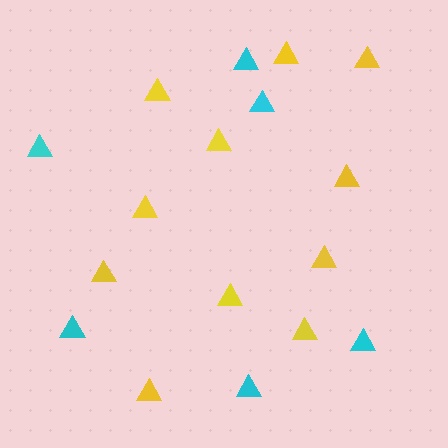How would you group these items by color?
There are 2 groups: one group of yellow triangles (11) and one group of cyan triangles (6).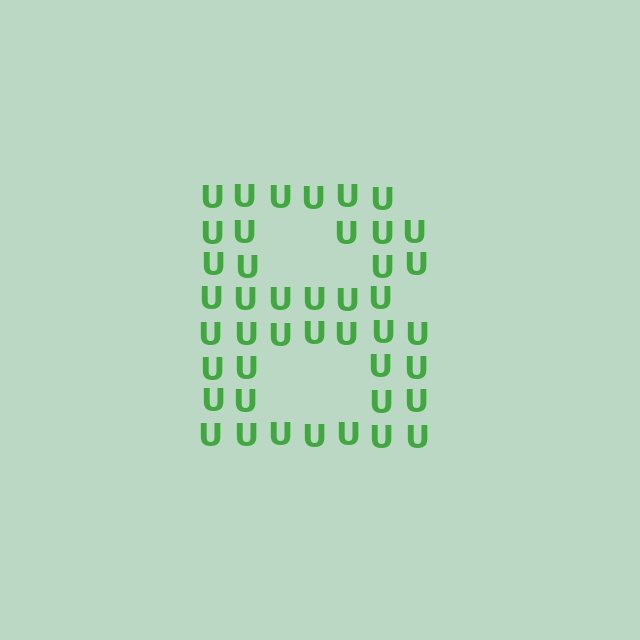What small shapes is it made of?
It is made of small letter U's.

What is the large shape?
The large shape is the letter B.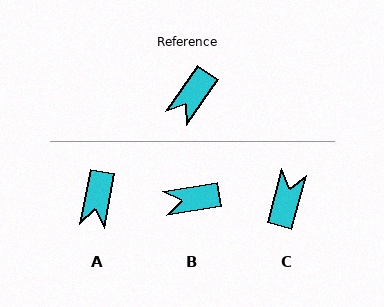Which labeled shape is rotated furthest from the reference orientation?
C, about 160 degrees away.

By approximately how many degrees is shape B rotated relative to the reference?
Approximately 46 degrees clockwise.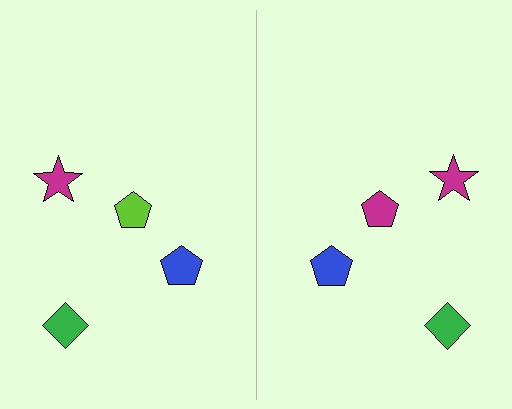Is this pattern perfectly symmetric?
No, the pattern is not perfectly symmetric. The magenta pentagon on the right side breaks the symmetry — its mirror counterpart is lime.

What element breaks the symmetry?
The magenta pentagon on the right side breaks the symmetry — its mirror counterpart is lime.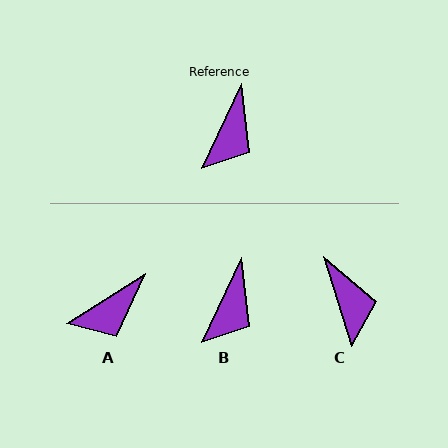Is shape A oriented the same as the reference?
No, it is off by about 32 degrees.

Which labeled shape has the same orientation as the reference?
B.